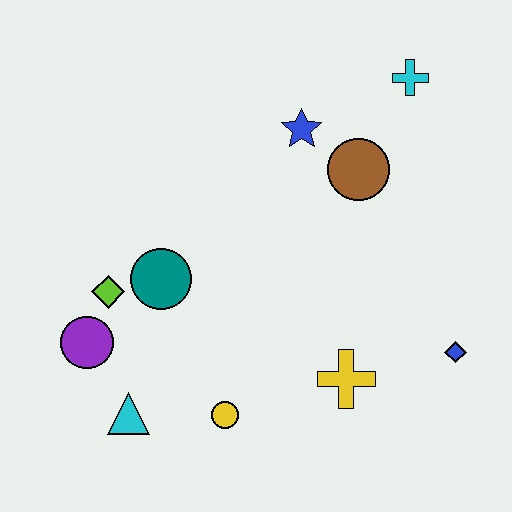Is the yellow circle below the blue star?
Yes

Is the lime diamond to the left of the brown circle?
Yes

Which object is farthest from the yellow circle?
The cyan cross is farthest from the yellow circle.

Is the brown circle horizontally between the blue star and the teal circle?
No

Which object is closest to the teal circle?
The lime diamond is closest to the teal circle.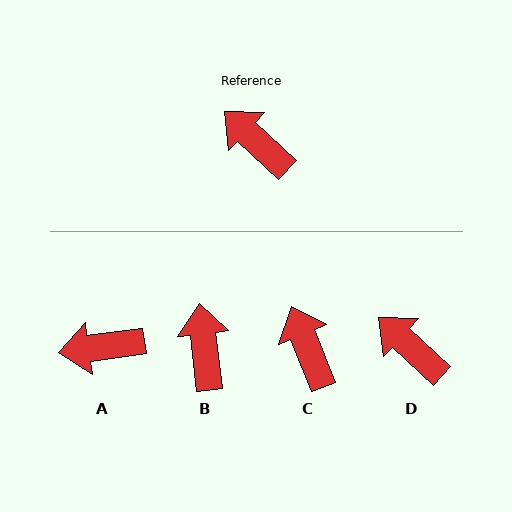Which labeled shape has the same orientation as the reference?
D.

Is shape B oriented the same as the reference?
No, it is off by about 41 degrees.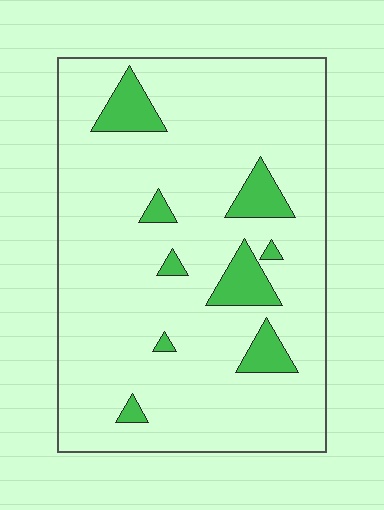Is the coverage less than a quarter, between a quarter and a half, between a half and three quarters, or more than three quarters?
Less than a quarter.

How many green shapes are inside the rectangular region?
9.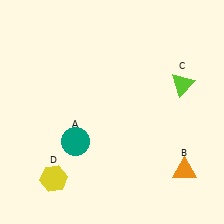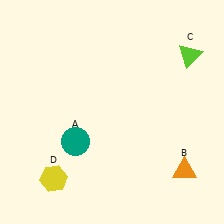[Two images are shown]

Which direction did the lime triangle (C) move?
The lime triangle (C) moved up.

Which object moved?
The lime triangle (C) moved up.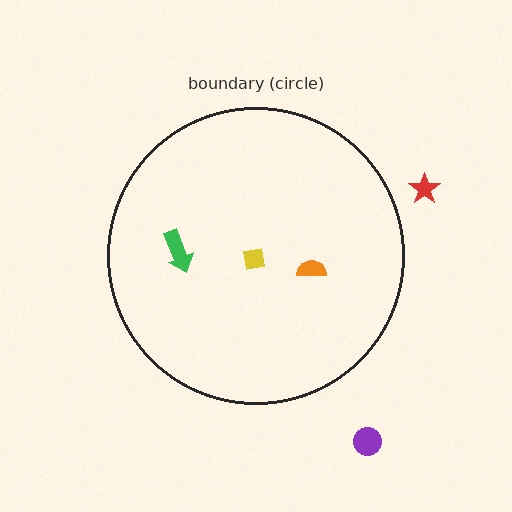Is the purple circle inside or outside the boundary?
Outside.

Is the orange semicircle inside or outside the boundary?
Inside.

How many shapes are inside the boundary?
3 inside, 2 outside.